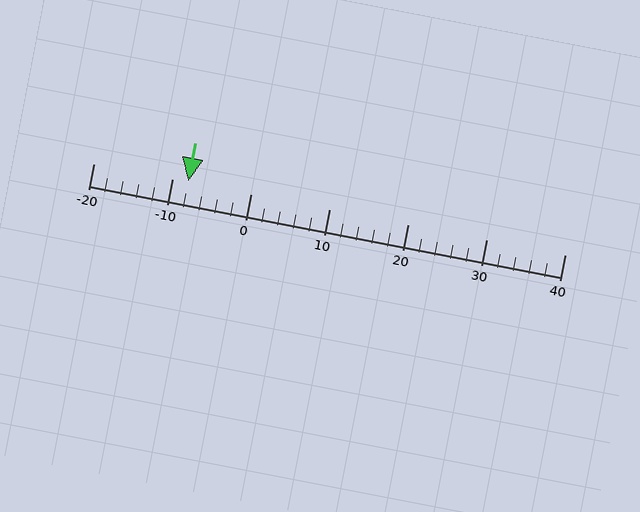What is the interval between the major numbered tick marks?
The major tick marks are spaced 10 units apart.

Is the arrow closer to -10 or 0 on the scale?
The arrow is closer to -10.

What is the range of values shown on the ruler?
The ruler shows values from -20 to 40.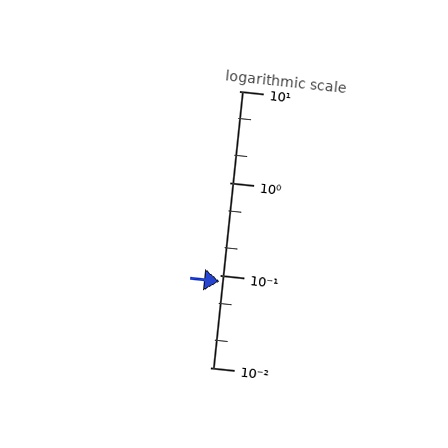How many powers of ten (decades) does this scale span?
The scale spans 3 decades, from 0.01 to 10.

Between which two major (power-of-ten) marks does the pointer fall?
The pointer is between 0.01 and 0.1.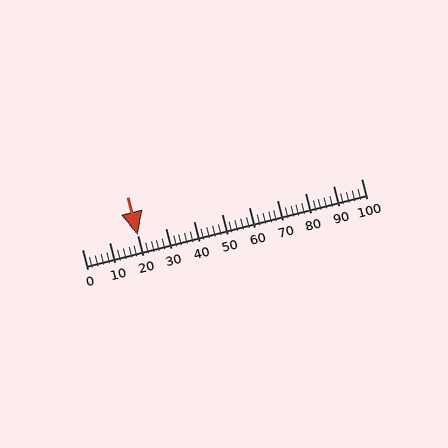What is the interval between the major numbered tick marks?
The major tick marks are spaced 10 units apart.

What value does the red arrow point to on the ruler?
The red arrow points to approximately 20.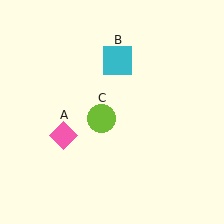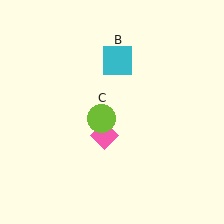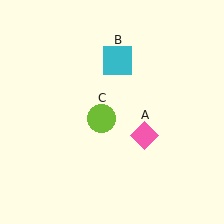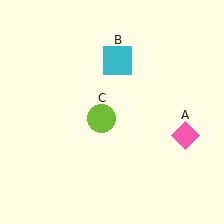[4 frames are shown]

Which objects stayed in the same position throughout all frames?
Cyan square (object B) and lime circle (object C) remained stationary.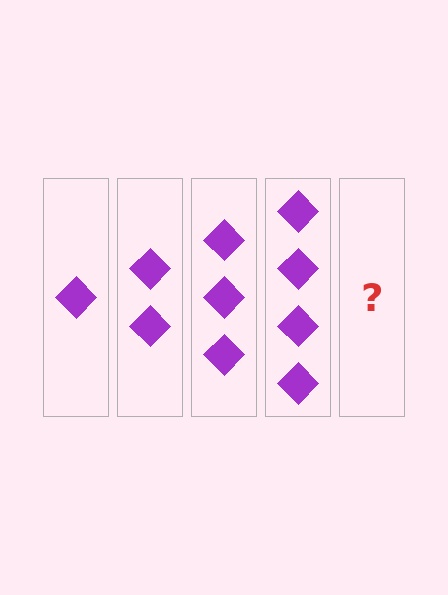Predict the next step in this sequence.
The next step is 5 diamonds.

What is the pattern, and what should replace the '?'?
The pattern is that each step adds one more diamond. The '?' should be 5 diamonds.